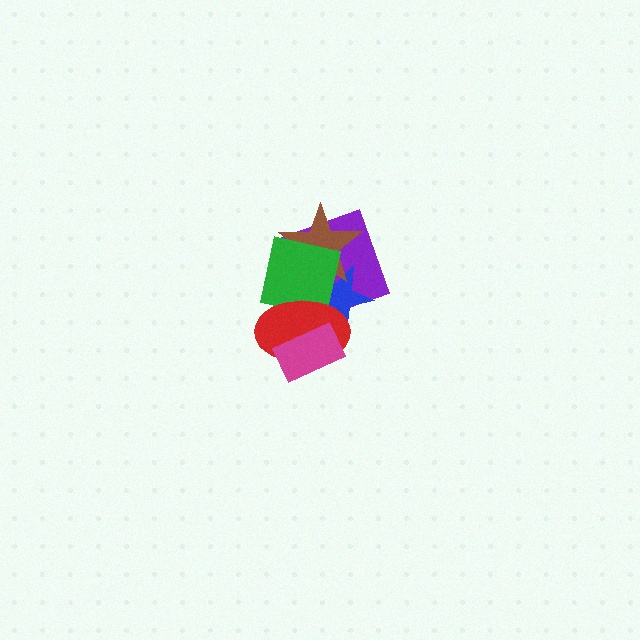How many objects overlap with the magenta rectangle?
1 object overlaps with the magenta rectangle.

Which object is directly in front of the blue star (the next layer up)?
The brown star is directly in front of the blue star.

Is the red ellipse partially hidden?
Yes, it is partially covered by another shape.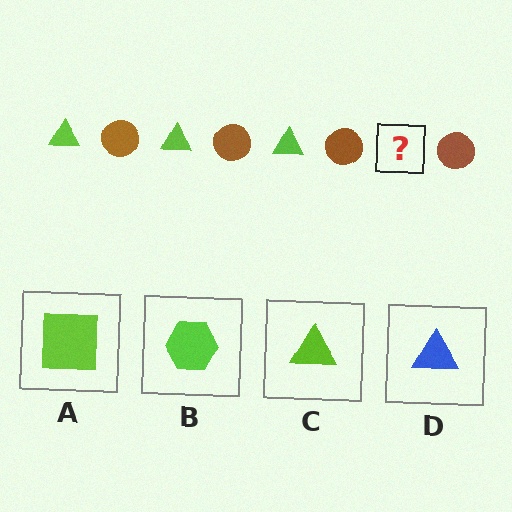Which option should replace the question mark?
Option C.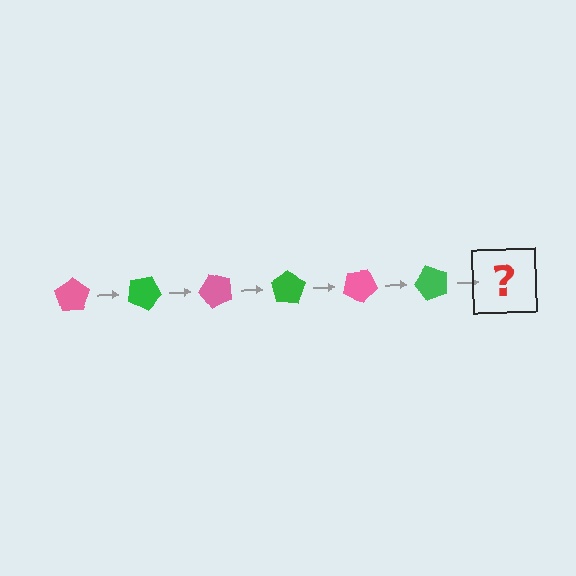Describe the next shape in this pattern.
It should be a pink pentagon, rotated 150 degrees from the start.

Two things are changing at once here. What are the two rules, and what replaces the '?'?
The two rules are that it rotates 25 degrees each step and the color cycles through pink and green. The '?' should be a pink pentagon, rotated 150 degrees from the start.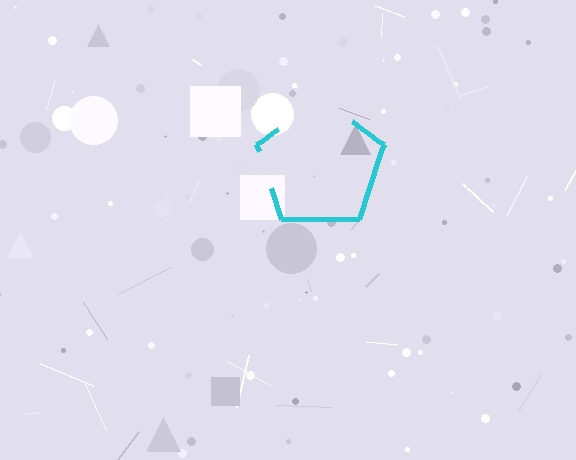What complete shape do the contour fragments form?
The contour fragments form a pentagon.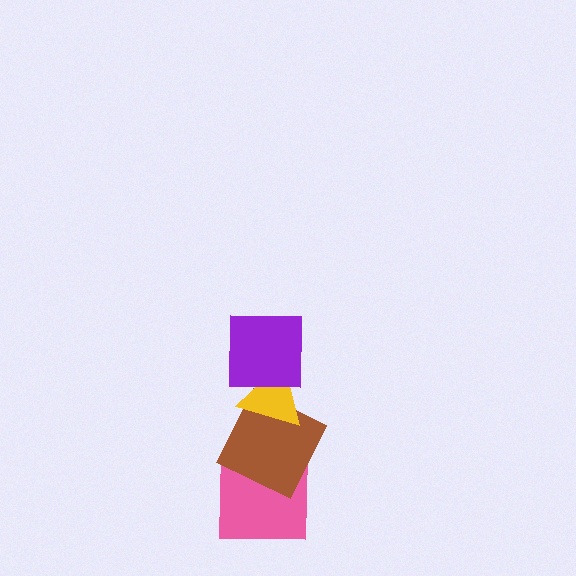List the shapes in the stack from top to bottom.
From top to bottom: the purple square, the yellow triangle, the brown square, the pink square.